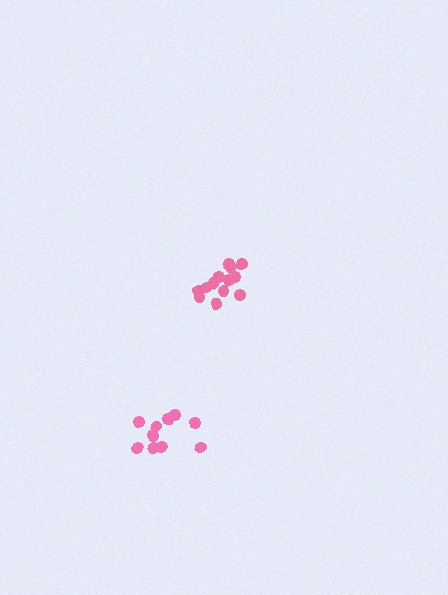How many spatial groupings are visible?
There are 2 spatial groupings.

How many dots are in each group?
Group 1: 13 dots, Group 2: 10 dots (23 total).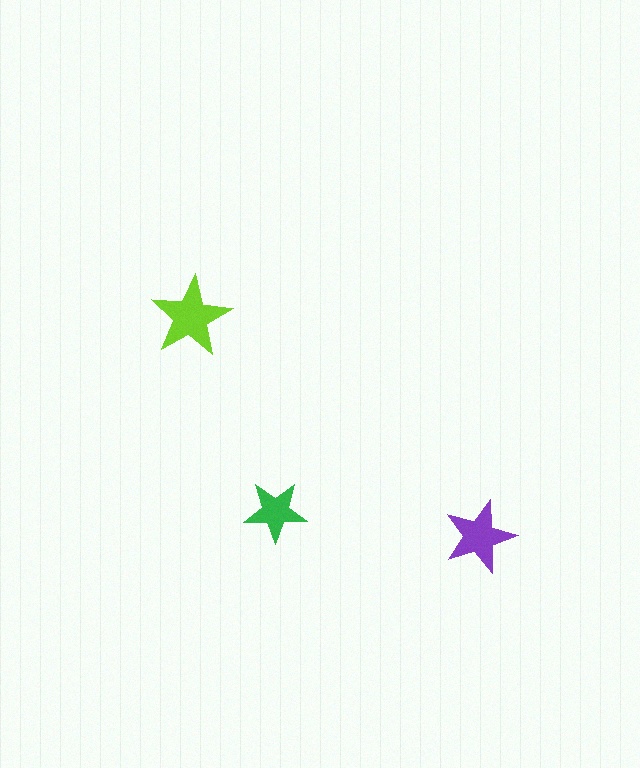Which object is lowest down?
The purple star is bottommost.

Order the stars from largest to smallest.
the lime one, the purple one, the green one.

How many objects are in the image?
There are 3 objects in the image.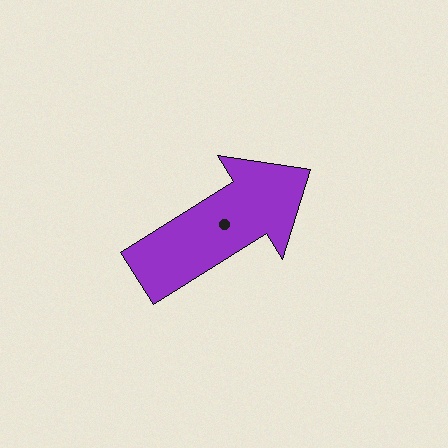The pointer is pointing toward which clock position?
Roughly 2 o'clock.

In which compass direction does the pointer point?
Northeast.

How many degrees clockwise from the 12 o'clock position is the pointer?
Approximately 58 degrees.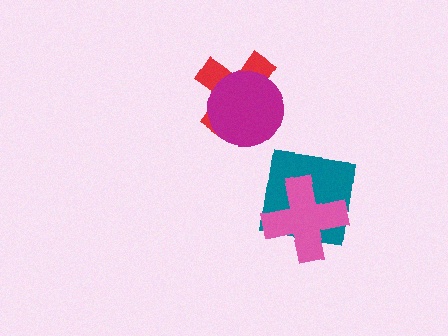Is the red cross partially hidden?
Yes, it is partially covered by another shape.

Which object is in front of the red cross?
The magenta circle is in front of the red cross.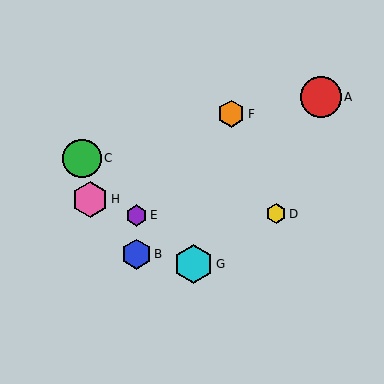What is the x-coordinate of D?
Object D is at x≈276.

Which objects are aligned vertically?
Objects B, E are aligned vertically.